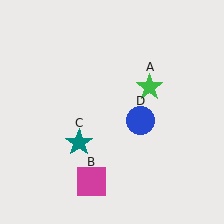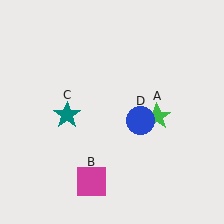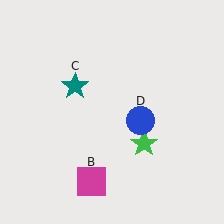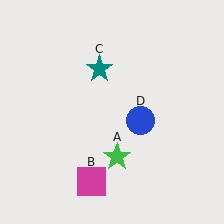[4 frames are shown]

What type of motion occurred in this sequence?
The green star (object A), teal star (object C) rotated clockwise around the center of the scene.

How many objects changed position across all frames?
2 objects changed position: green star (object A), teal star (object C).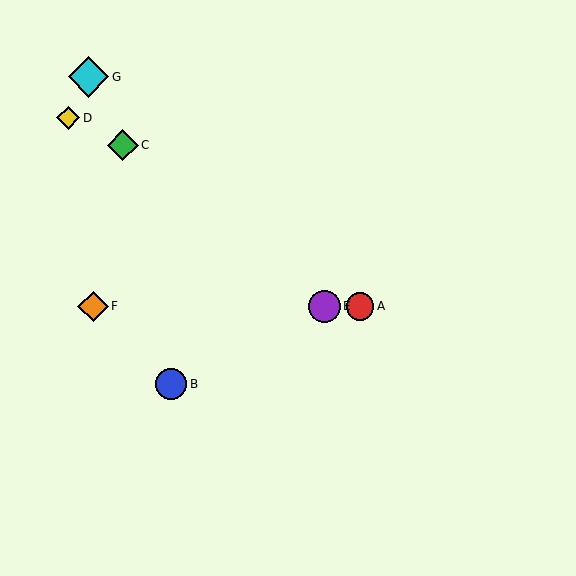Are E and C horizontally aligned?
No, E is at y≈306 and C is at y≈145.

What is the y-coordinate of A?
Object A is at y≈306.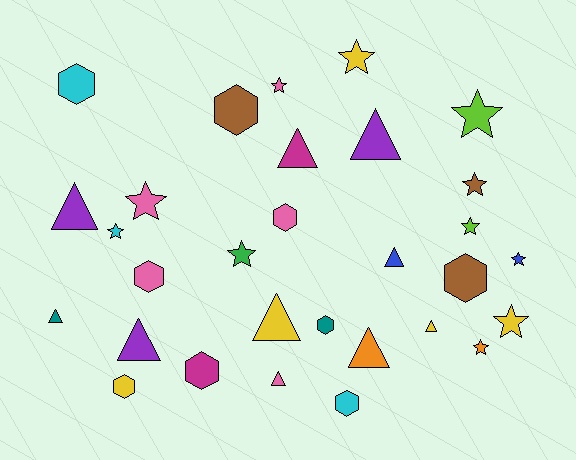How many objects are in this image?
There are 30 objects.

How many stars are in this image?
There are 11 stars.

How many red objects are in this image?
There are no red objects.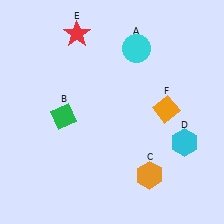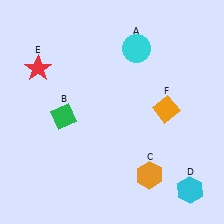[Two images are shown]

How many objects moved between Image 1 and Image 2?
2 objects moved between the two images.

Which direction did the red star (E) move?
The red star (E) moved left.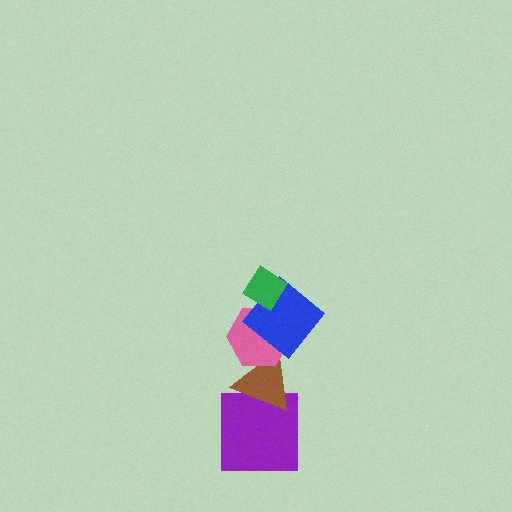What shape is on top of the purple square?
The brown triangle is on top of the purple square.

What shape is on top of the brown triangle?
The pink hexagon is on top of the brown triangle.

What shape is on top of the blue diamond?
The green diamond is on top of the blue diamond.